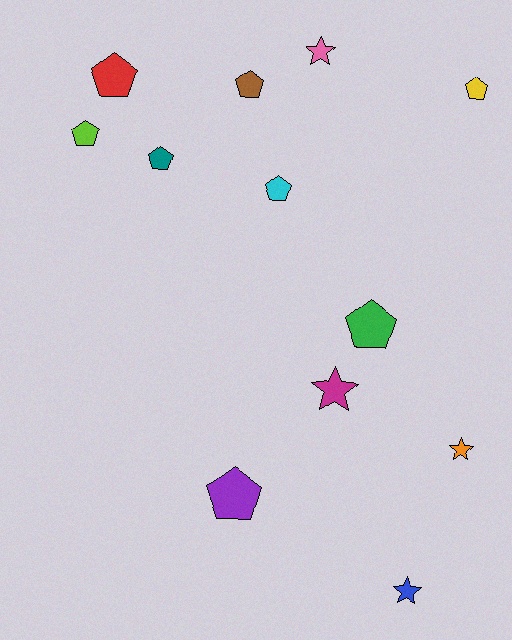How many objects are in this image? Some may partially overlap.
There are 12 objects.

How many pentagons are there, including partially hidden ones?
There are 8 pentagons.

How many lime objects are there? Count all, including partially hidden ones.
There is 1 lime object.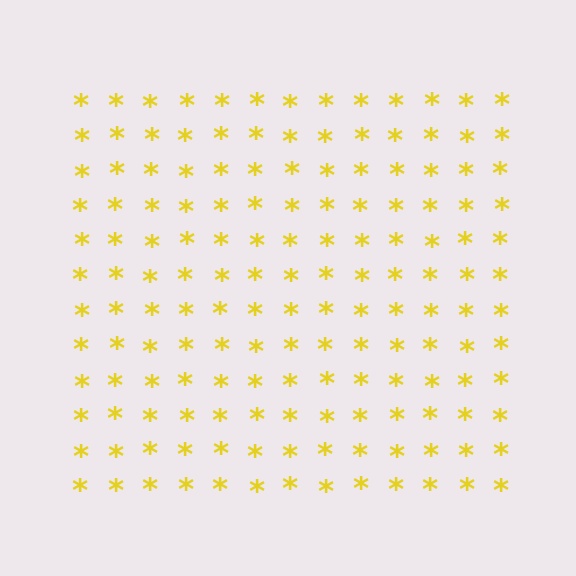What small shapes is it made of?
It is made of small asterisks.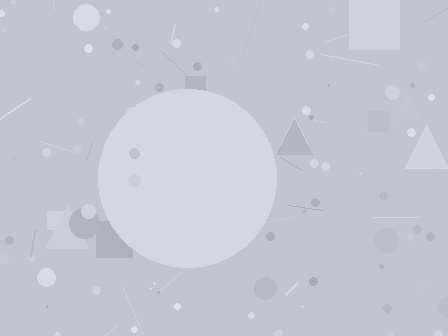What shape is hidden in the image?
A circle is hidden in the image.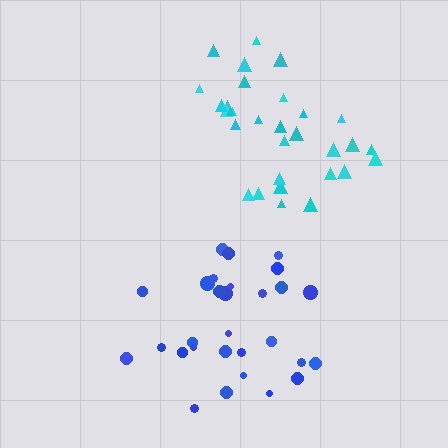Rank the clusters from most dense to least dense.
cyan, blue.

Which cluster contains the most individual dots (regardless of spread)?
Cyan (31).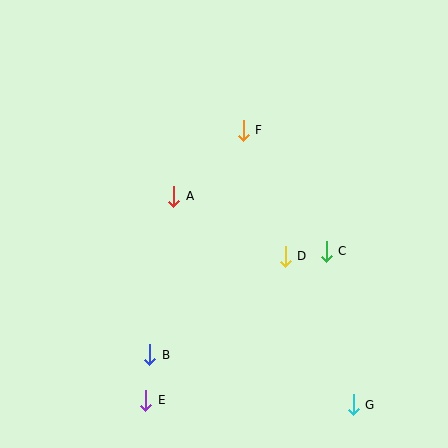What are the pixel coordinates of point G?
Point G is at (353, 405).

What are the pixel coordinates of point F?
Point F is at (243, 130).